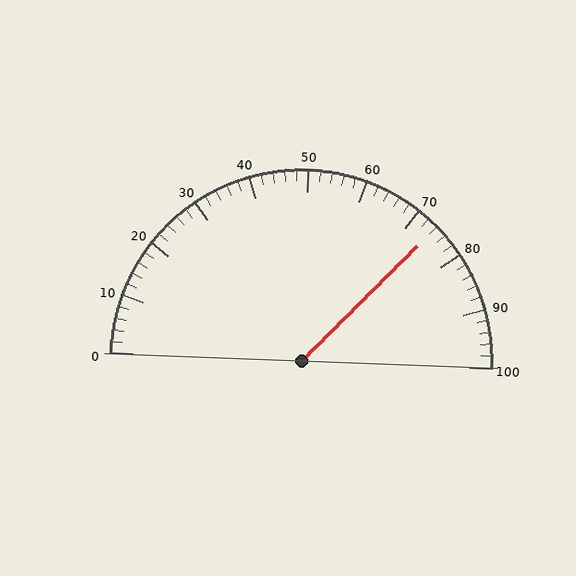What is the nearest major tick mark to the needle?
The nearest major tick mark is 70.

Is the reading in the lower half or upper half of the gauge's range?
The reading is in the upper half of the range (0 to 100).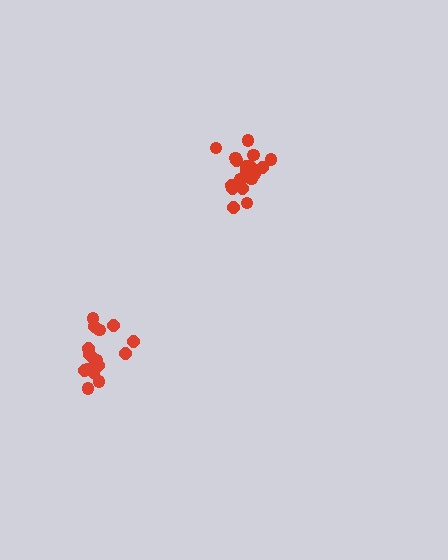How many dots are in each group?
Group 1: 19 dots, Group 2: 17 dots (36 total).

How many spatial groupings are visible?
There are 2 spatial groupings.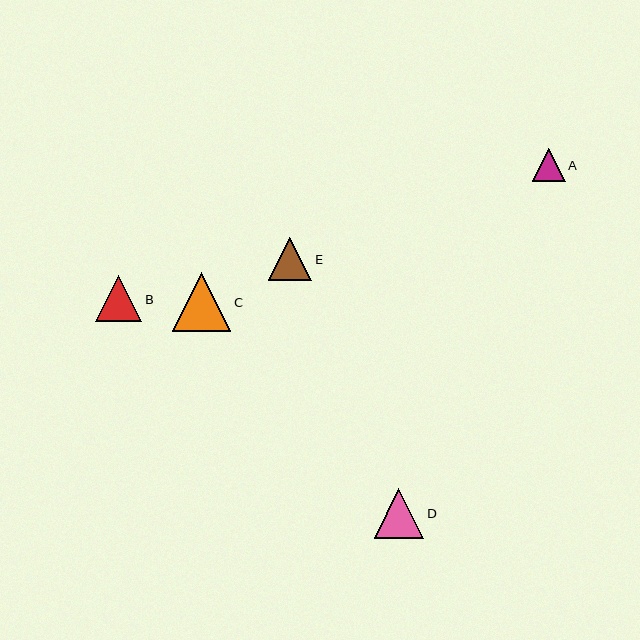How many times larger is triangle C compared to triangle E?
Triangle C is approximately 1.4 times the size of triangle E.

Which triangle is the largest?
Triangle C is the largest with a size of approximately 59 pixels.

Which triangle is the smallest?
Triangle A is the smallest with a size of approximately 33 pixels.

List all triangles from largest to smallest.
From largest to smallest: C, D, B, E, A.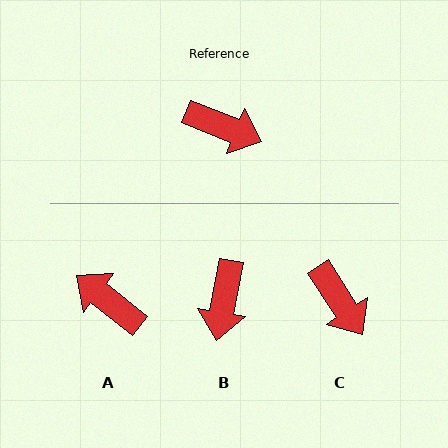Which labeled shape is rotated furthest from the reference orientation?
A, about 163 degrees away.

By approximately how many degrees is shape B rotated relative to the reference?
Approximately 79 degrees clockwise.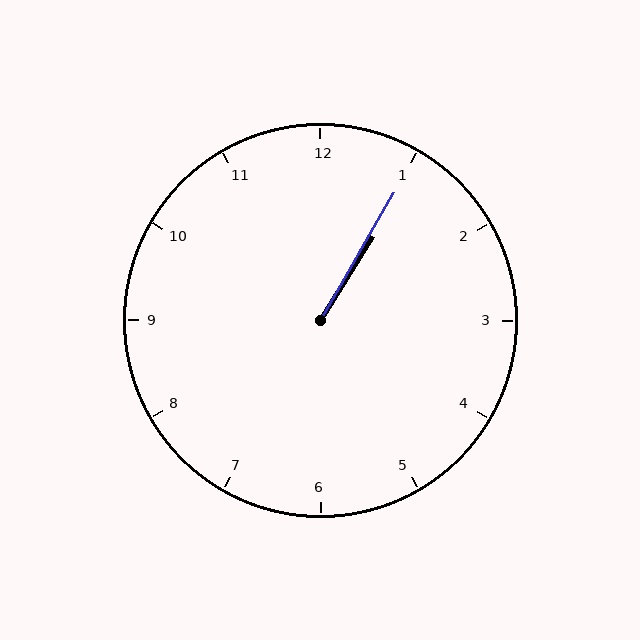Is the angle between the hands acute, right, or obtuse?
It is acute.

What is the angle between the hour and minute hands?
Approximately 2 degrees.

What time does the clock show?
1:05.